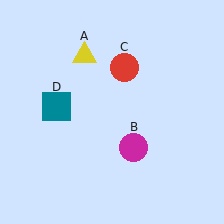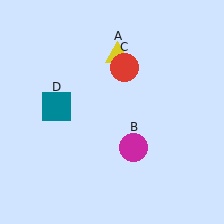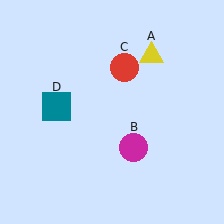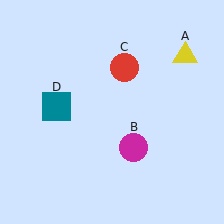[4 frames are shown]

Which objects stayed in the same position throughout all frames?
Magenta circle (object B) and red circle (object C) and teal square (object D) remained stationary.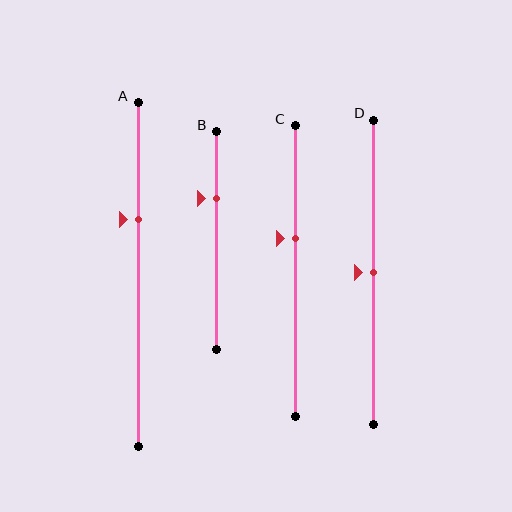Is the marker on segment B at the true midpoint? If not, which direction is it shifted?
No, the marker on segment B is shifted upward by about 19% of the segment length.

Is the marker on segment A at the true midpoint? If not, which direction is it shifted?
No, the marker on segment A is shifted upward by about 16% of the segment length.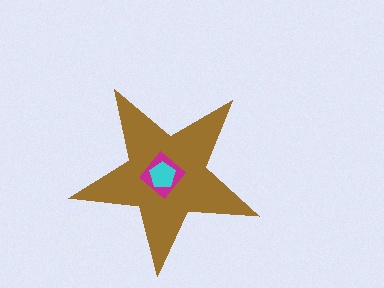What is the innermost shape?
The cyan pentagon.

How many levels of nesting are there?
3.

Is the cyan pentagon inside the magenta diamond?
Yes.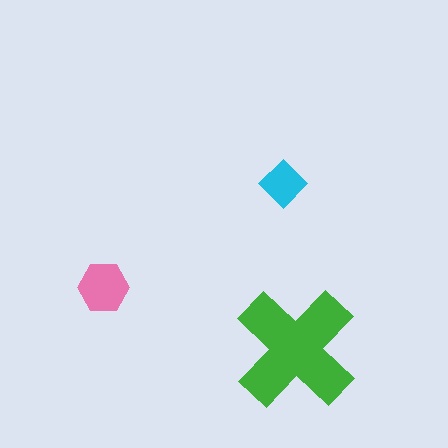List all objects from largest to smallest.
The green cross, the pink hexagon, the cyan diamond.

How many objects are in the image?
There are 3 objects in the image.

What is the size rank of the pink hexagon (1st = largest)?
2nd.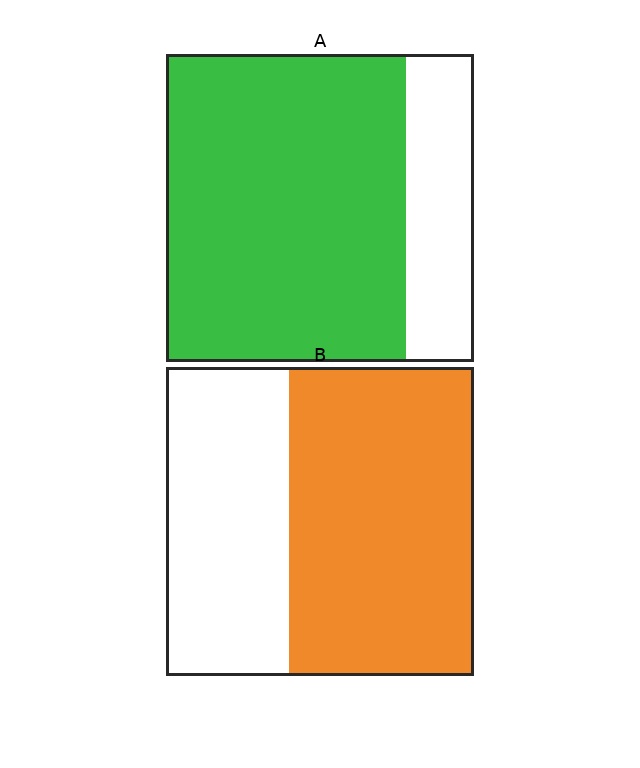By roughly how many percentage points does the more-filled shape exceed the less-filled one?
By roughly 20 percentage points (A over B).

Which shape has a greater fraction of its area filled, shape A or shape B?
Shape A.